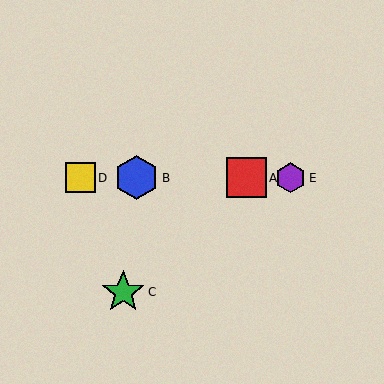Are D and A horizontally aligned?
Yes, both are at y≈178.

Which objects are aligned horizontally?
Objects A, B, D, E are aligned horizontally.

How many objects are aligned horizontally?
4 objects (A, B, D, E) are aligned horizontally.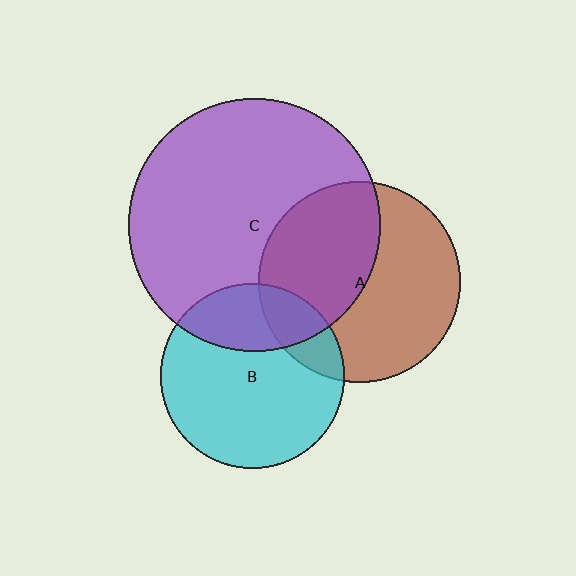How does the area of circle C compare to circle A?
Approximately 1.6 times.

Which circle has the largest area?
Circle C (purple).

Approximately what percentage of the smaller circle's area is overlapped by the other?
Approximately 45%.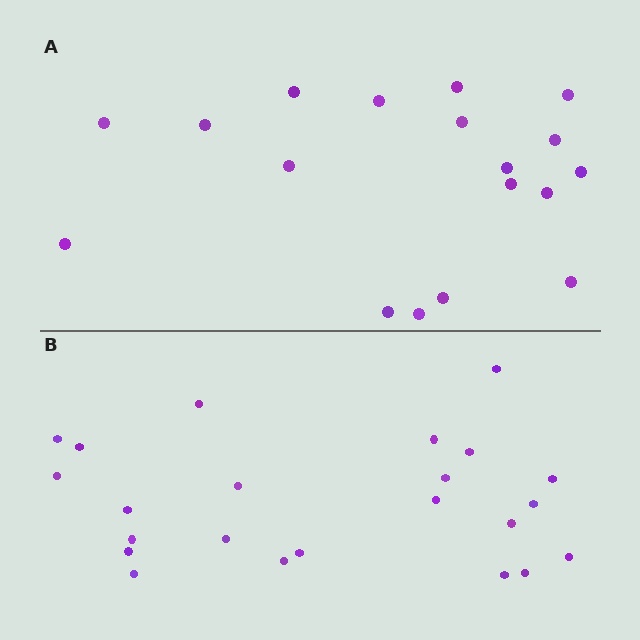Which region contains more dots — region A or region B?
Region B (the bottom region) has more dots.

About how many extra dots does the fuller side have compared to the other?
Region B has about 5 more dots than region A.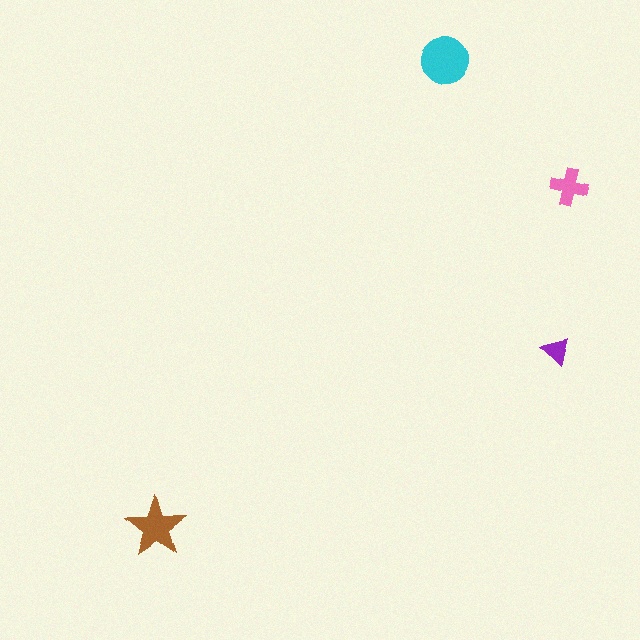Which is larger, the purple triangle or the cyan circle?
The cyan circle.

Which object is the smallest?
The purple triangle.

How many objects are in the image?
There are 4 objects in the image.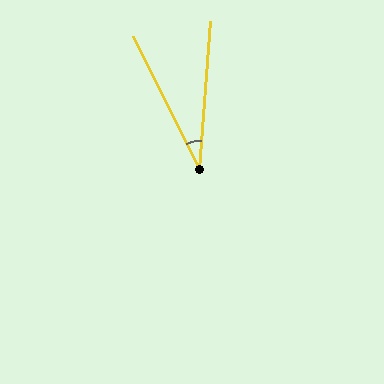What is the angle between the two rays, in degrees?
Approximately 30 degrees.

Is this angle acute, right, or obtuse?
It is acute.